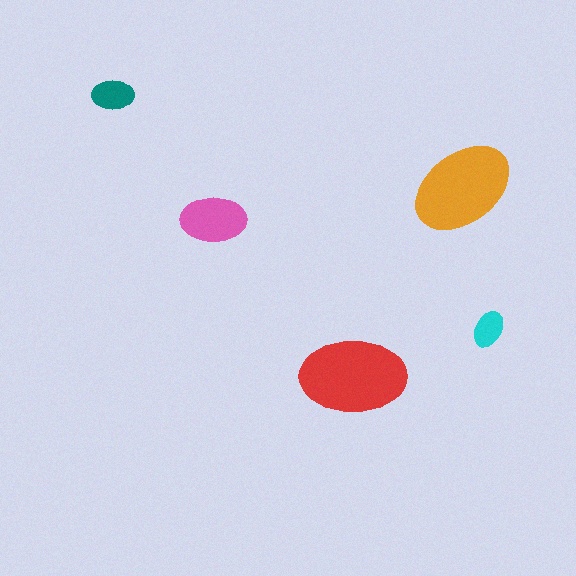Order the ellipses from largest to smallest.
the red one, the orange one, the pink one, the teal one, the cyan one.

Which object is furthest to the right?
The cyan ellipse is rightmost.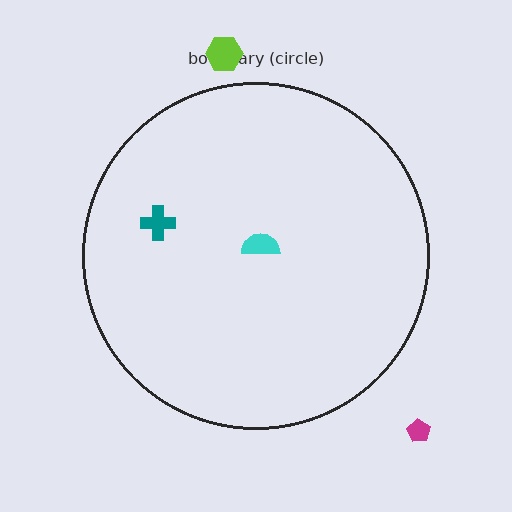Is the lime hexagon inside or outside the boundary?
Outside.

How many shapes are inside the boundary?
2 inside, 2 outside.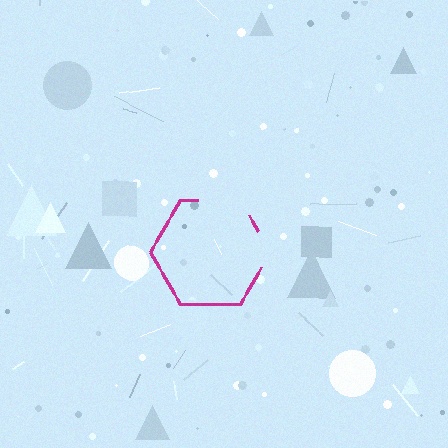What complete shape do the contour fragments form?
The contour fragments form a hexagon.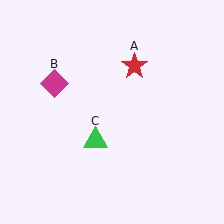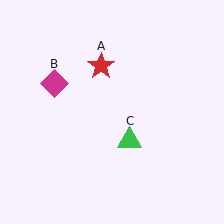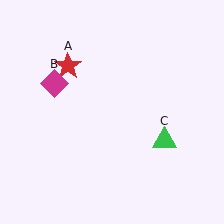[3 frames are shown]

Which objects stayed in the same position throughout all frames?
Magenta diamond (object B) remained stationary.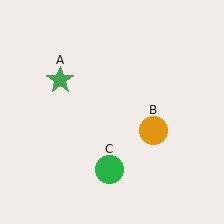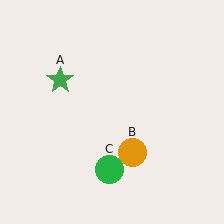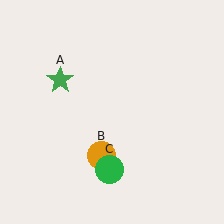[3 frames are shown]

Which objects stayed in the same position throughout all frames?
Green star (object A) and green circle (object C) remained stationary.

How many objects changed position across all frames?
1 object changed position: orange circle (object B).